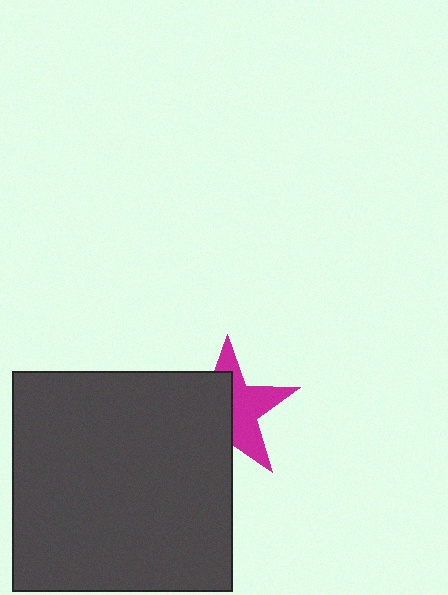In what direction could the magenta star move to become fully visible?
The magenta star could move right. That would shift it out from behind the dark gray square entirely.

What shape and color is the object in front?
The object in front is a dark gray square.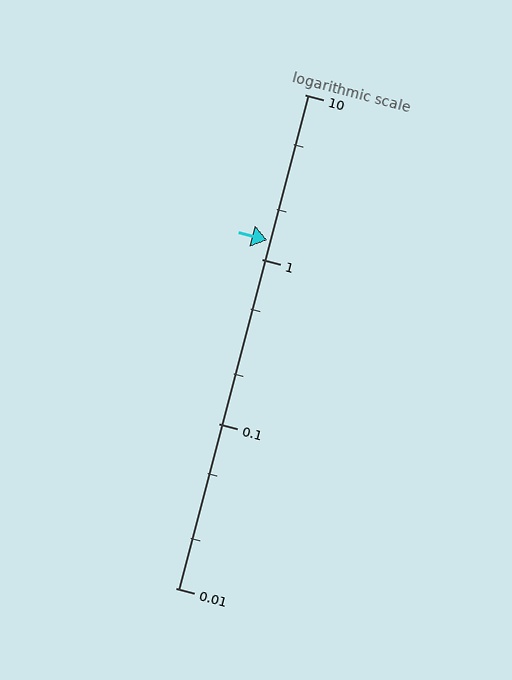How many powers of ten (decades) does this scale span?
The scale spans 3 decades, from 0.01 to 10.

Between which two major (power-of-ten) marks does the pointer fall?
The pointer is between 1 and 10.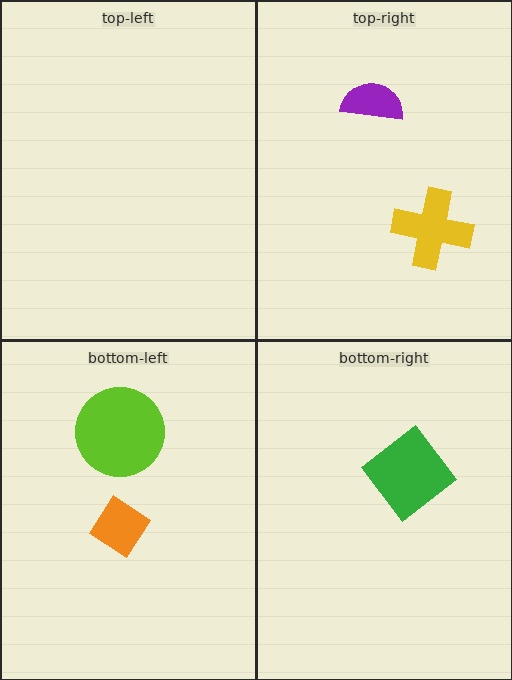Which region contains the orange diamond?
The bottom-left region.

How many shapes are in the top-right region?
2.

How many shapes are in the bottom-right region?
1.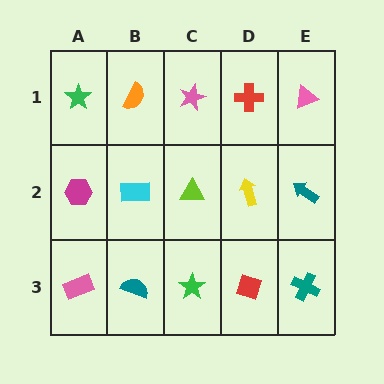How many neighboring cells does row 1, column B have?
3.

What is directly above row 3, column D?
A yellow arrow.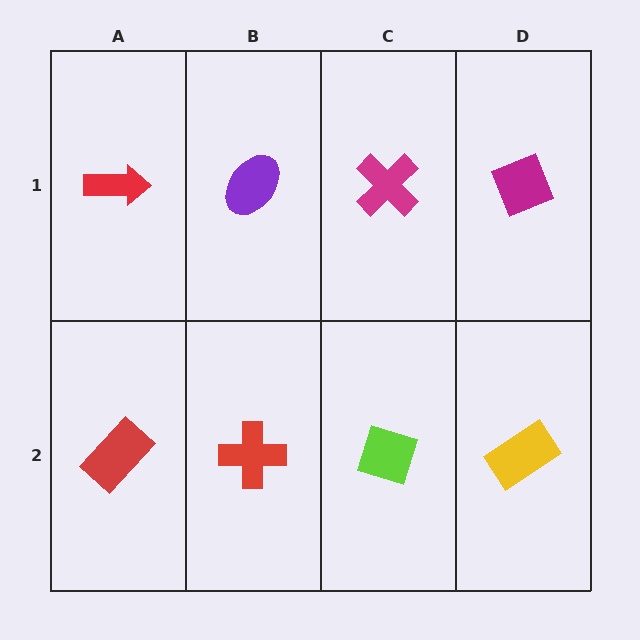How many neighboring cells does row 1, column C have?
3.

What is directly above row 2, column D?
A magenta diamond.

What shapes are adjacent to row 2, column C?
A magenta cross (row 1, column C), a red cross (row 2, column B), a yellow rectangle (row 2, column D).